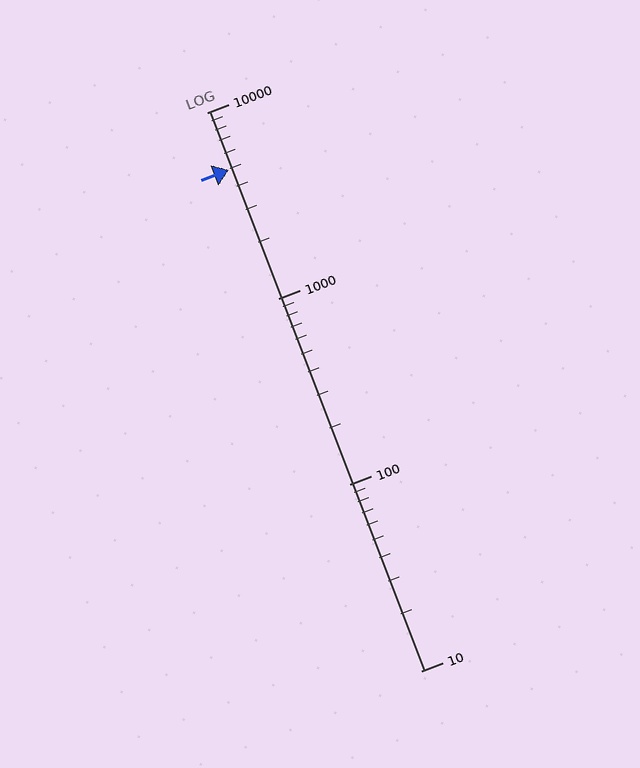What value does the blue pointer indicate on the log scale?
The pointer indicates approximately 4900.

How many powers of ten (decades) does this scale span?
The scale spans 3 decades, from 10 to 10000.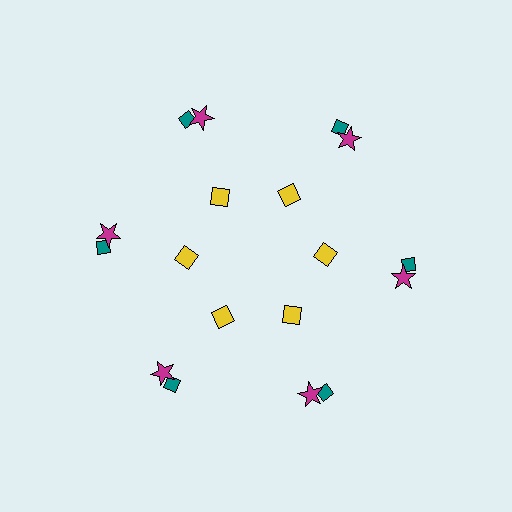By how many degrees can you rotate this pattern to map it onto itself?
The pattern maps onto itself every 60 degrees of rotation.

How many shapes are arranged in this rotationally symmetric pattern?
There are 18 shapes, arranged in 6 groups of 3.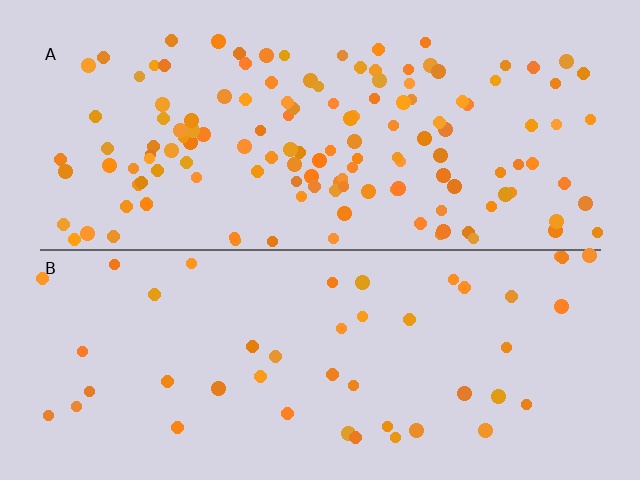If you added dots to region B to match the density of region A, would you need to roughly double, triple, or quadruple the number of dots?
Approximately triple.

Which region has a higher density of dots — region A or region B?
A (the top).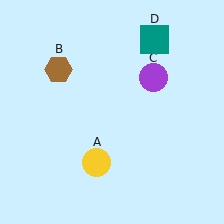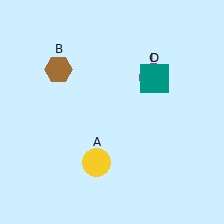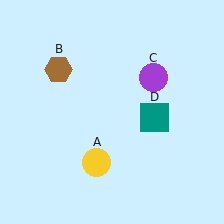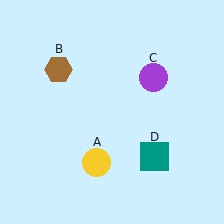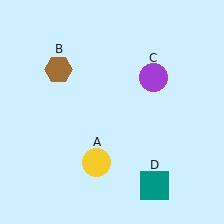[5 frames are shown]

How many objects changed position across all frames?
1 object changed position: teal square (object D).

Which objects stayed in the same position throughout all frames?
Yellow circle (object A) and brown hexagon (object B) and purple circle (object C) remained stationary.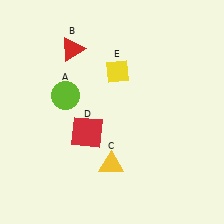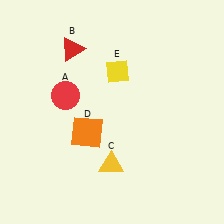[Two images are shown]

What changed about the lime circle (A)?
In Image 1, A is lime. In Image 2, it changed to red.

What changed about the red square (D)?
In Image 1, D is red. In Image 2, it changed to orange.